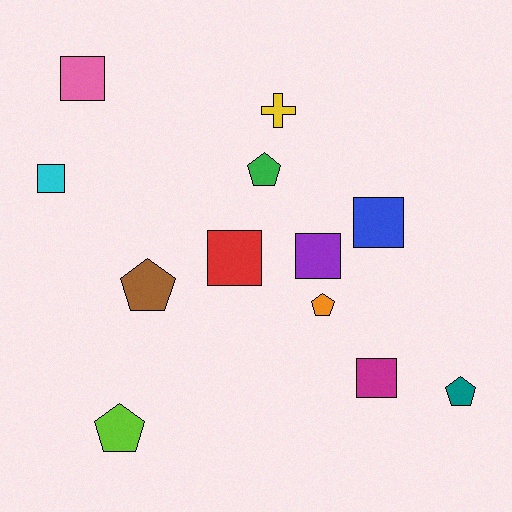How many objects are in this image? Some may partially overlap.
There are 12 objects.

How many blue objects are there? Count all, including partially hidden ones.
There is 1 blue object.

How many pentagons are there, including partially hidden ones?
There are 5 pentagons.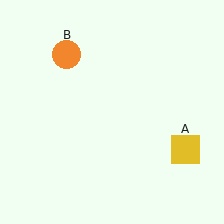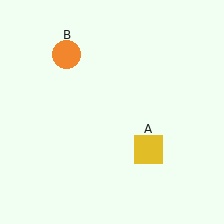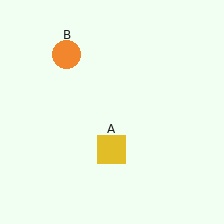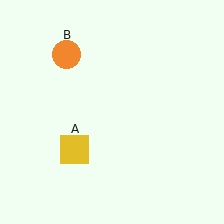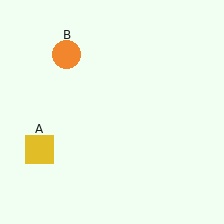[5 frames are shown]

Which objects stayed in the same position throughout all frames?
Orange circle (object B) remained stationary.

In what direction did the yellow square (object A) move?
The yellow square (object A) moved left.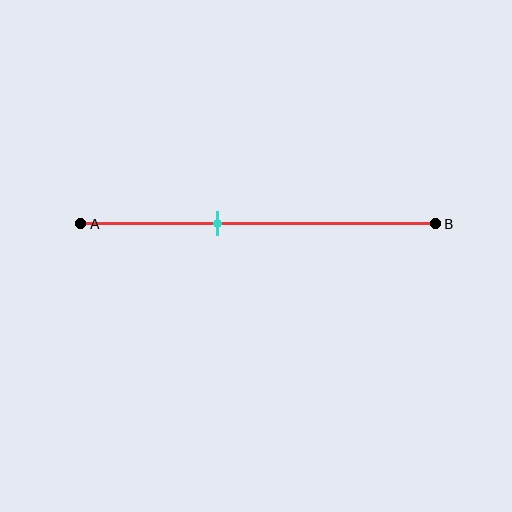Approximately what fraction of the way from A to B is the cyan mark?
The cyan mark is approximately 40% of the way from A to B.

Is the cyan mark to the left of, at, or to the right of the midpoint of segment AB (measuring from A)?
The cyan mark is to the left of the midpoint of segment AB.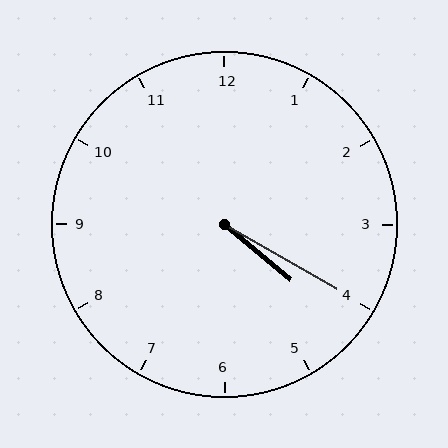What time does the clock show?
4:20.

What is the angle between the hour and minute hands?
Approximately 10 degrees.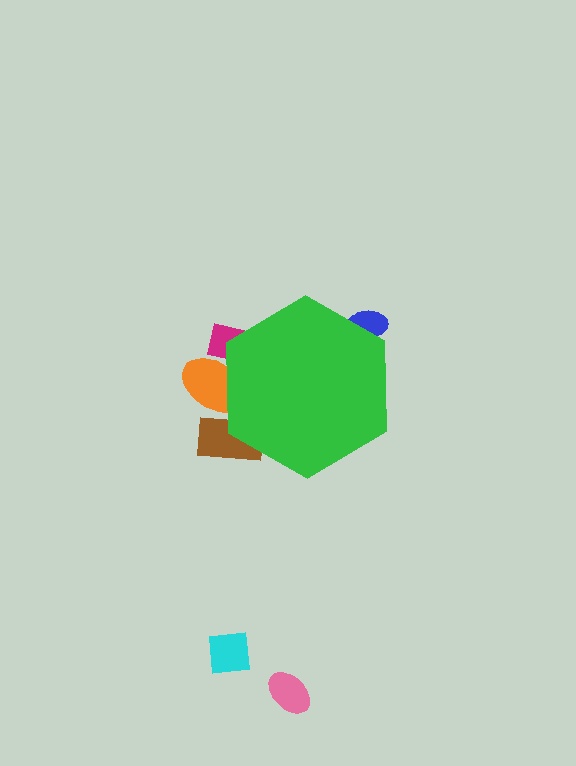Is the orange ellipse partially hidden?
Yes, the orange ellipse is partially hidden behind the green hexagon.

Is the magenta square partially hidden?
Yes, the magenta square is partially hidden behind the green hexagon.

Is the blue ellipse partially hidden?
Yes, the blue ellipse is partially hidden behind the green hexagon.